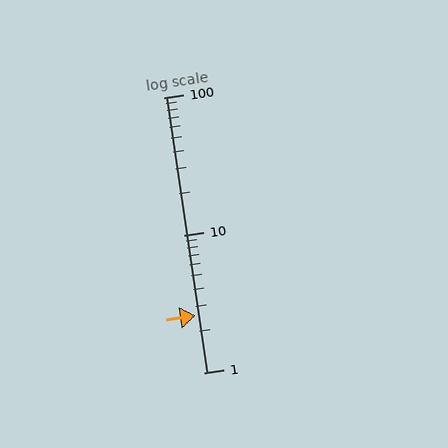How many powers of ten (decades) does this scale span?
The scale spans 2 decades, from 1 to 100.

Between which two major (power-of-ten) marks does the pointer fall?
The pointer is between 1 and 10.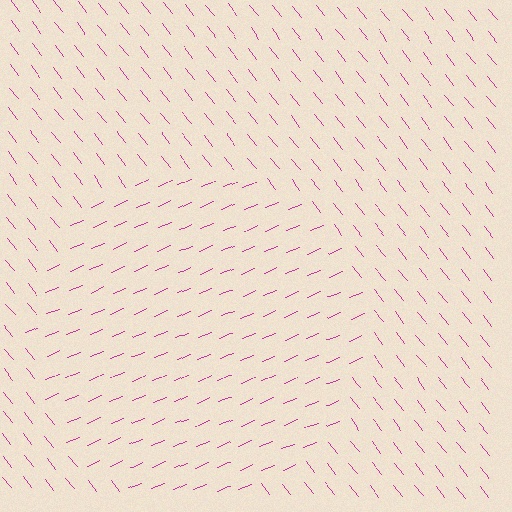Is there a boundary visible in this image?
Yes, there is a texture boundary formed by a change in line orientation.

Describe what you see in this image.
The image is filled with small magenta line segments. A circle region in the image has lines oriented differently from the surrounding lines, creating a visible texture boundary.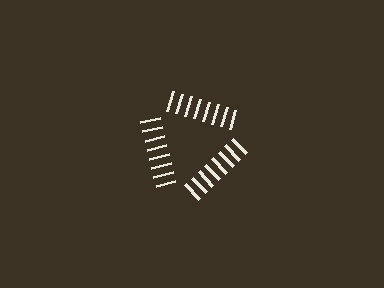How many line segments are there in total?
24 — 8 along each of the 3 edges.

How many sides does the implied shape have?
3 sides — the line-ends trace a triangle.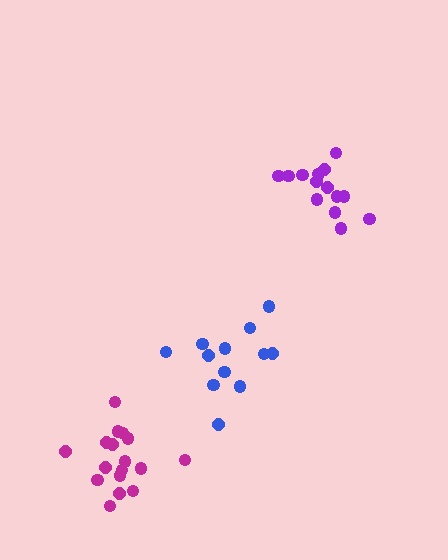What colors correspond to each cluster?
The clusters are colored: blue, magenta, purple.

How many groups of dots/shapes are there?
There are 3 groups.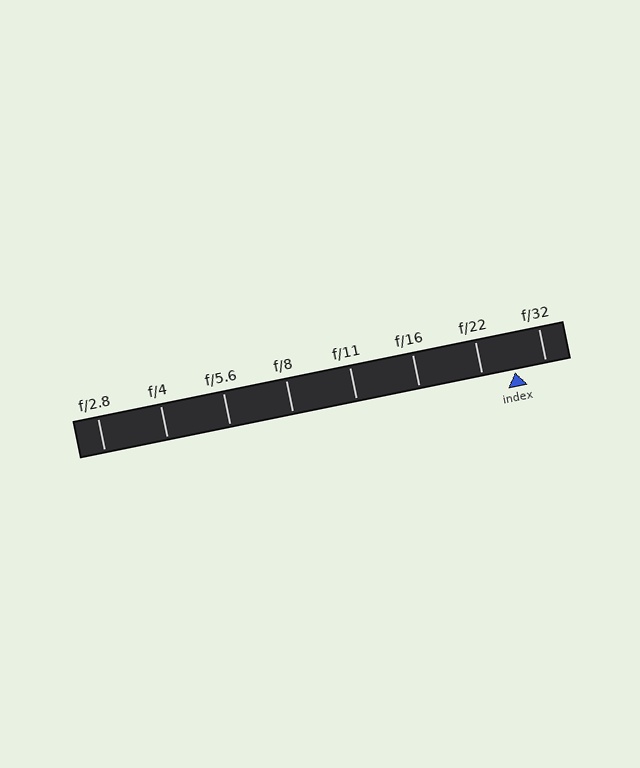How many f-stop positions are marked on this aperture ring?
There are 8 f-stop positions marked.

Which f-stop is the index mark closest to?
The index mark is closest to f/32.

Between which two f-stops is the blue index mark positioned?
The index mark is between f/22 and f/32.